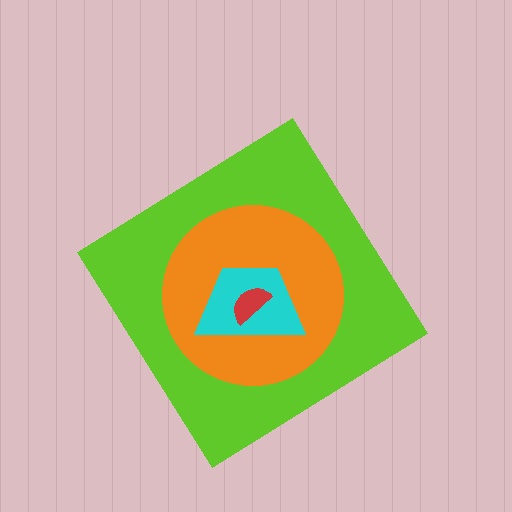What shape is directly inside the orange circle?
The cyan trapezoid.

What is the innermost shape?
The red semicircle.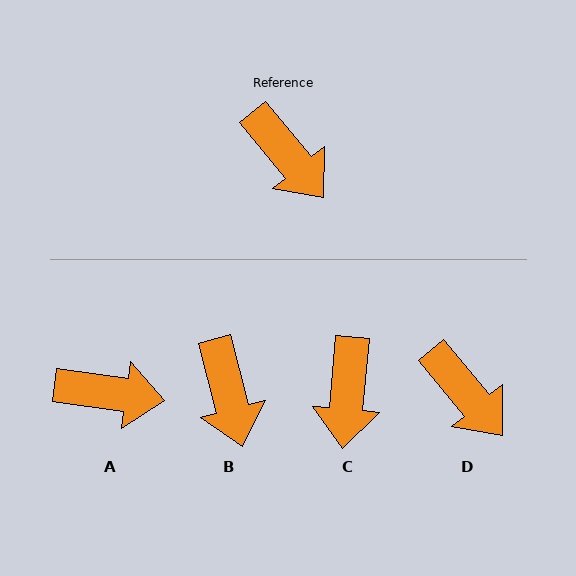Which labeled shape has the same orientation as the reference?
D.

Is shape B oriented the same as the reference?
No, it is off by about 25 degrees.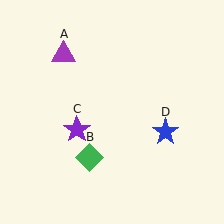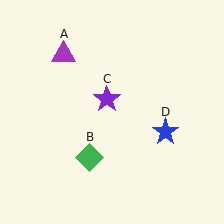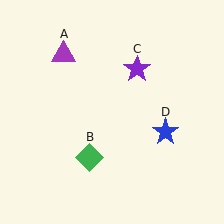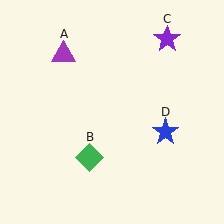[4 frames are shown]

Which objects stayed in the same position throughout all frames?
Purple triangle (object A) and green diamond (object B) and blue star (object D) remained stationary.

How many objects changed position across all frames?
1 object changed position: purple star (object C).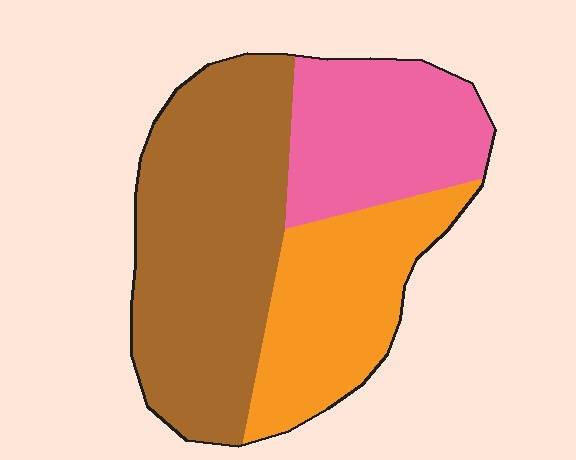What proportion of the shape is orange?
Orange takes up between a quarter and a half of the shape.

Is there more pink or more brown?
Brown.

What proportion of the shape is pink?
Pink takes up about one quarter (1/4) of the shape.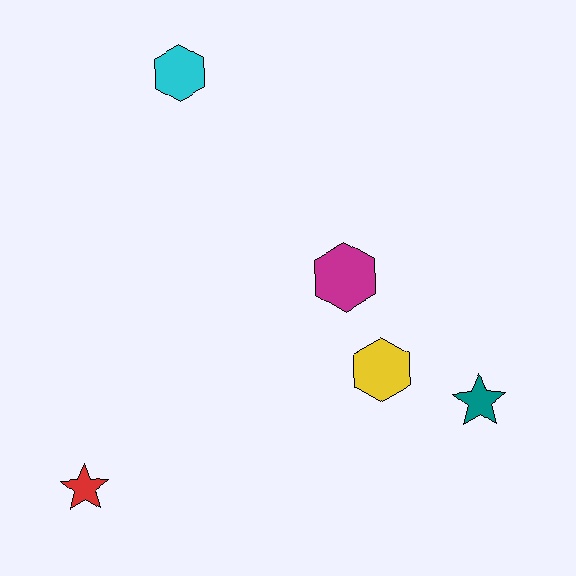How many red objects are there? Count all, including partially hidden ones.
There is 1 red object.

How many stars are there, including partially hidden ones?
There are 2 stars.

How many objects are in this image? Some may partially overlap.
There are 5 objects.